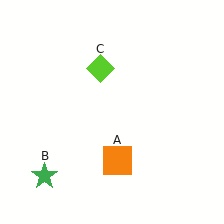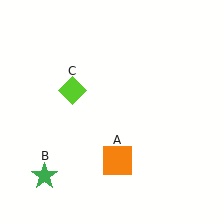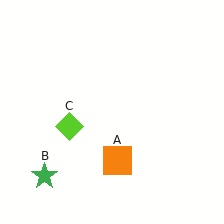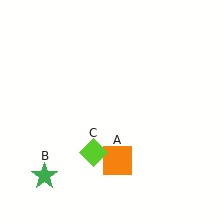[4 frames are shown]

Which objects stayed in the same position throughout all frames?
Orange square (object A) and green star (object B) remained stationary.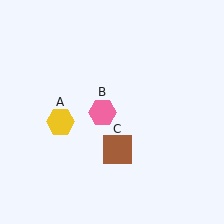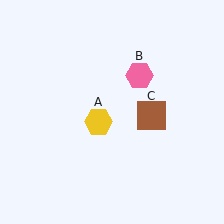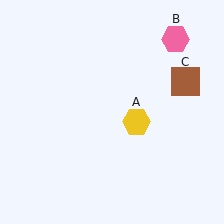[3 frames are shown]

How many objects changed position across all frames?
3 objects changed position: yellow hexagon (object A), pink hexagon (object B), brown square (object C).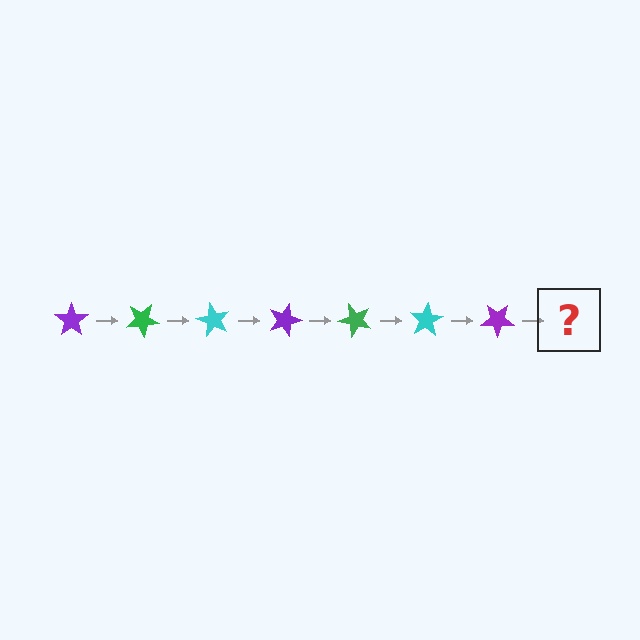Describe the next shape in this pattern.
It should be a green star, rotated 210 degrees from the start.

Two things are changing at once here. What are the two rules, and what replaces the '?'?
The two rules are that it rotates 30 degrees each step and the color cycles through purple, green, and cyan. The '?' should be a green star, rotated 210 degrees from the start.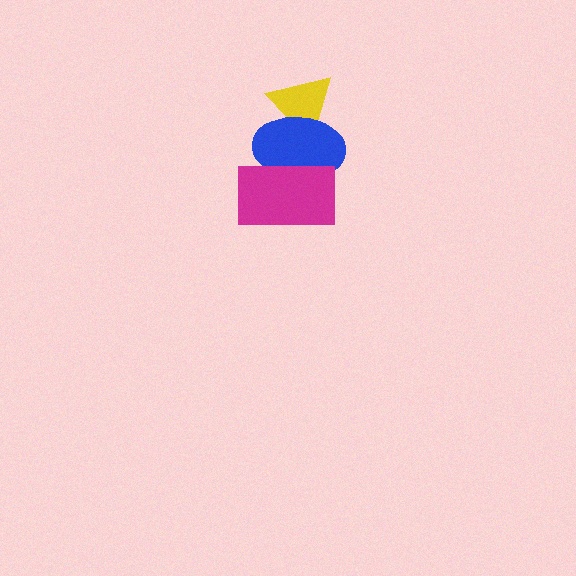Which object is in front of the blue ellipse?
The magenta rectangle is in front of the blue ellipse.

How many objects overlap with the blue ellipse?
2 objects overlap with the blue ellipse.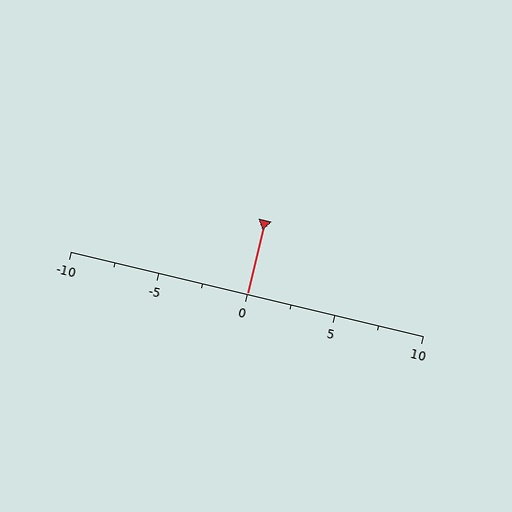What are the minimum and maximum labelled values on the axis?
The axis runs from -10 to 10.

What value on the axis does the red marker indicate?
The marker indicates approximately 0.